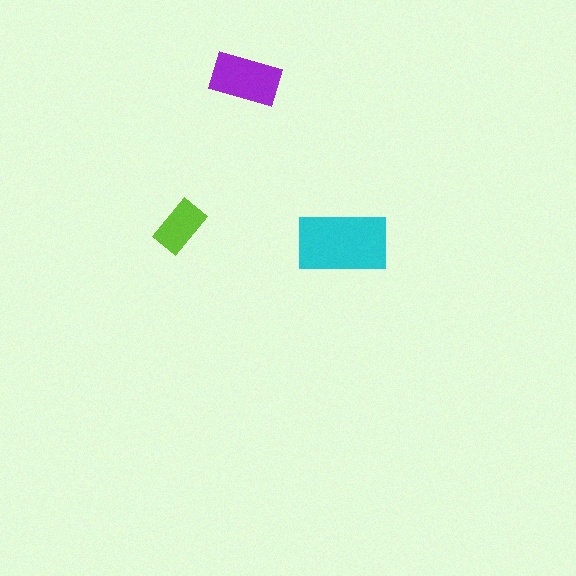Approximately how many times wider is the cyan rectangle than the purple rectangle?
About 1.5 times wider.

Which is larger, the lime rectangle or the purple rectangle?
The purple one.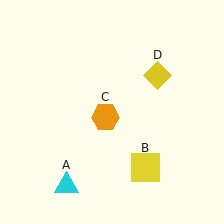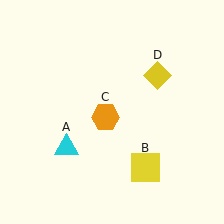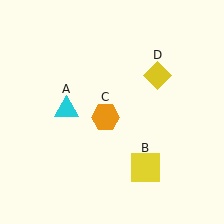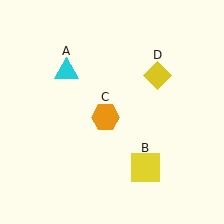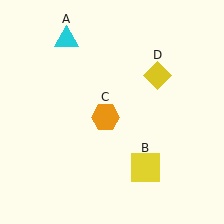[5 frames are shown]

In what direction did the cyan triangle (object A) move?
The cyan triangle (object A) moved up.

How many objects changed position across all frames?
1 object changed position: cyan triangle (object A).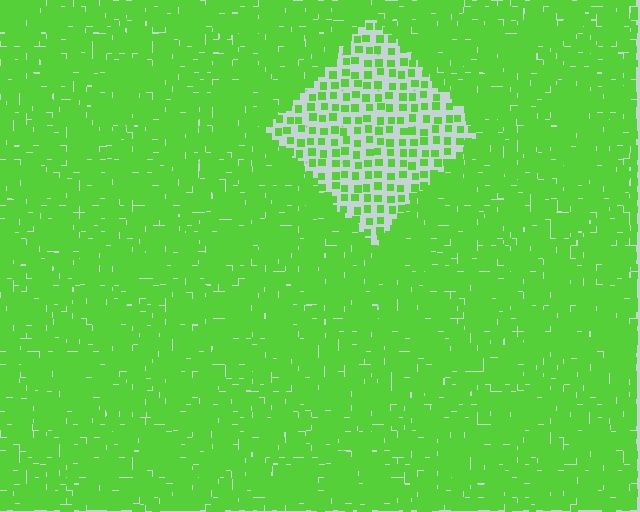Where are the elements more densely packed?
The elements are more densely packed outside the diamond boundary.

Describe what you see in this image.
The image contains small lime elements arranged at two different densities. A diamond-shaped region is visible where the elements are less densely packed than the surrounding area.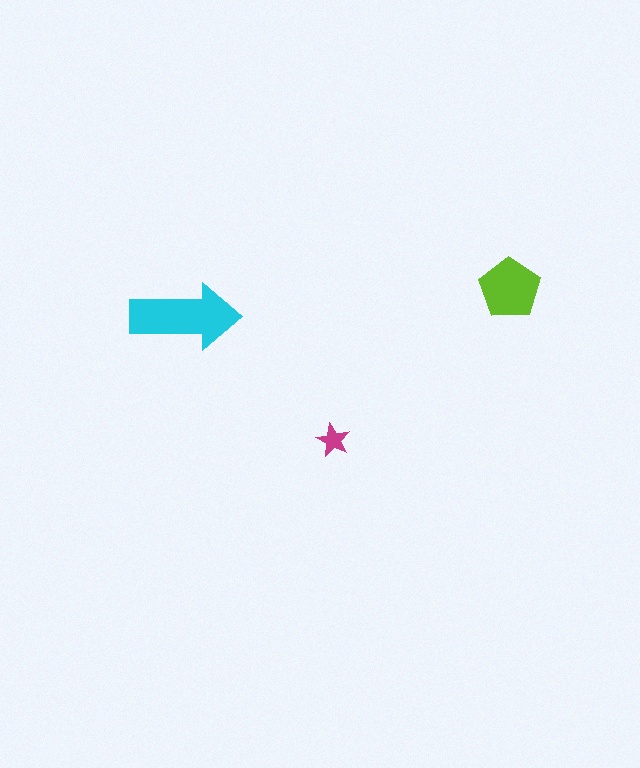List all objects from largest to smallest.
The cyan arrow, the lime pentagon, the magenta star.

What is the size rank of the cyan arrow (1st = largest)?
1st.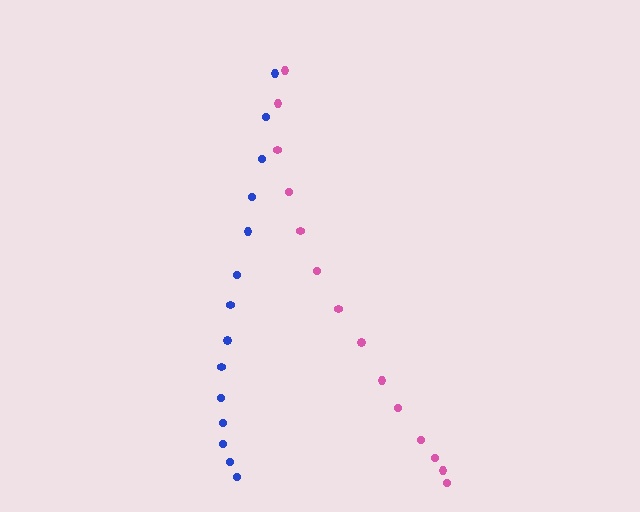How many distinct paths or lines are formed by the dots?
There are 2 distinct paths.